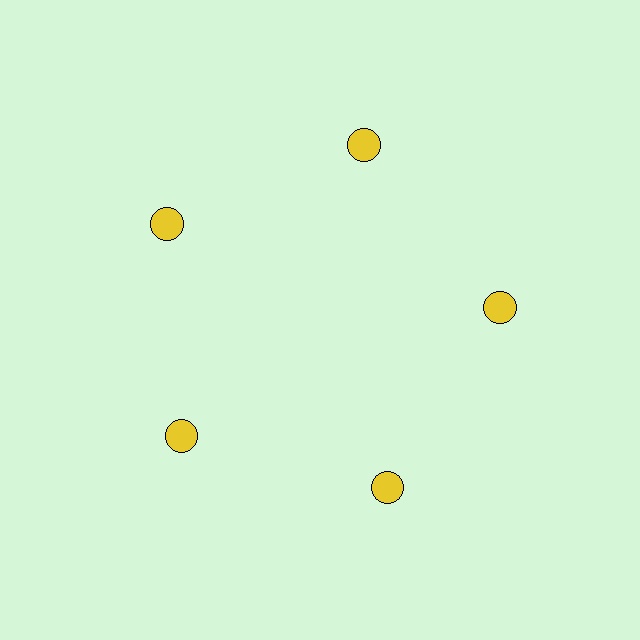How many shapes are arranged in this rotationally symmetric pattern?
There are 5 shapes, arranged in 5 groups of 1.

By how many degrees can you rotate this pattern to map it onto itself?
The pattern maps onto itself every 72 degrees of rotation.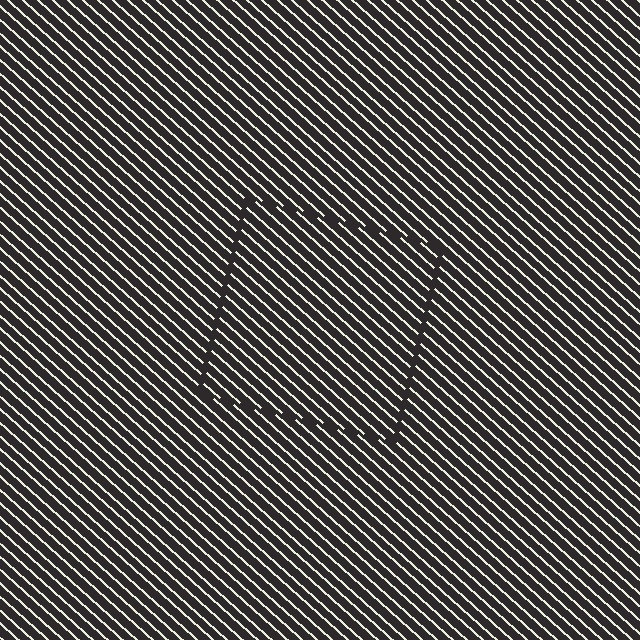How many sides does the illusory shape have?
4 sides — the line-ends trace a square.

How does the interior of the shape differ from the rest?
The interior of the shape contains the same grating, shifted by half a period — the contour is defined by the phase discontinuity where line-ends from the inner and outer gratings abut.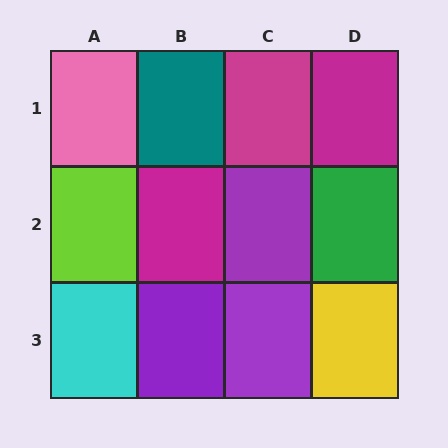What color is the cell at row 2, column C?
Purple.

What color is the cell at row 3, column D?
Yellow.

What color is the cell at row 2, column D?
Green.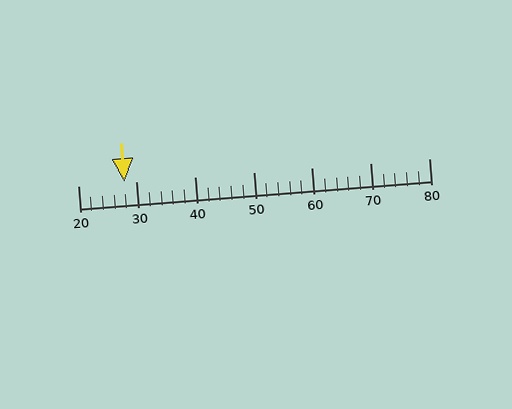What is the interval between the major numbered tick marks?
The major tick marks are spaced 10 units apart.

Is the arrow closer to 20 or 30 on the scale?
The arrow is closer to 30.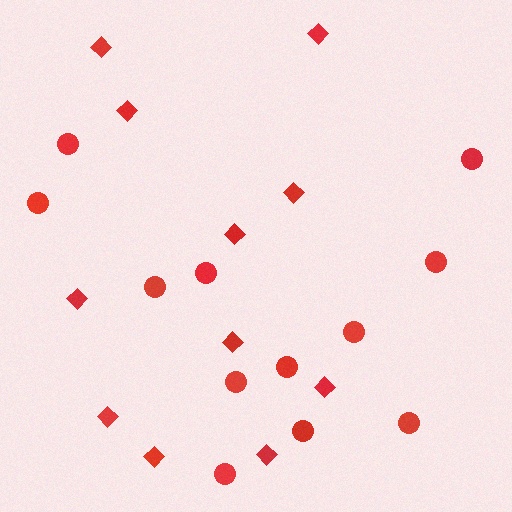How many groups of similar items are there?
There are 2 groups: one group of diamonds (11) and one group of circles (12).